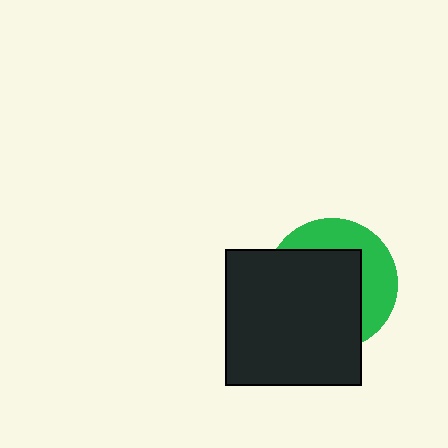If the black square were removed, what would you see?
You would see the complete green circle.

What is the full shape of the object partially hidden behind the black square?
The partially hidden object is a green circle.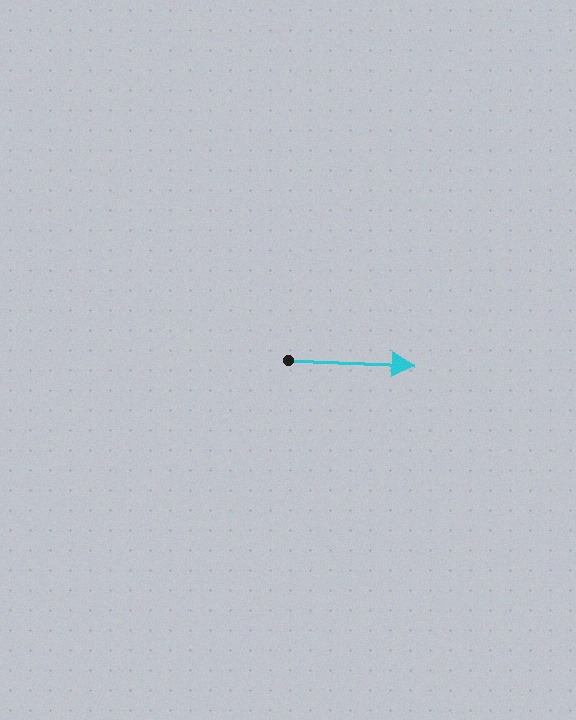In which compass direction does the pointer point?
East.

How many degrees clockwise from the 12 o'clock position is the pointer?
Approximately 92 degrees.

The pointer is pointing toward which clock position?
Roughly 3 o'clock.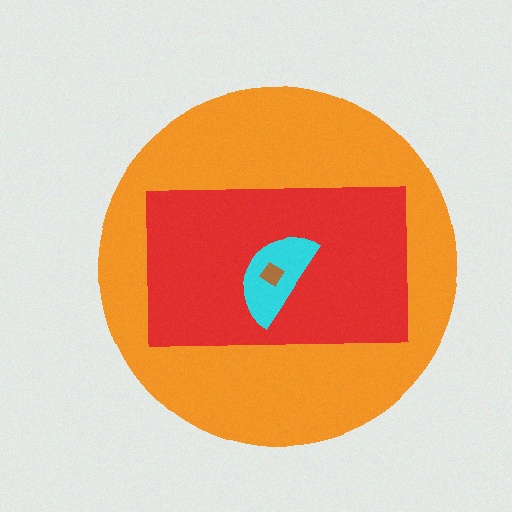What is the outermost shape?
The orange circle.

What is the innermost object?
The brown diamond.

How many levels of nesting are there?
4.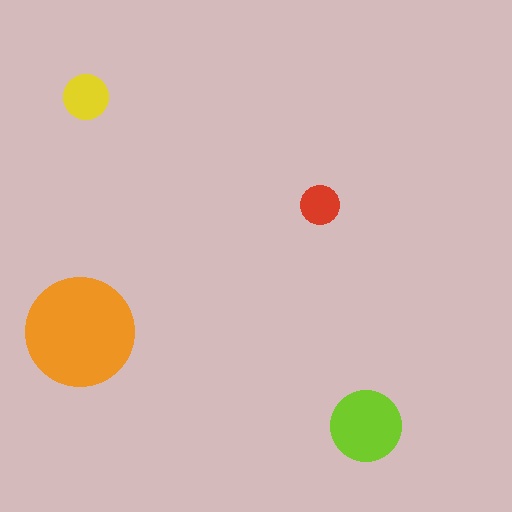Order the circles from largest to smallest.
the orange one, the lime one, the yellow one, the red one.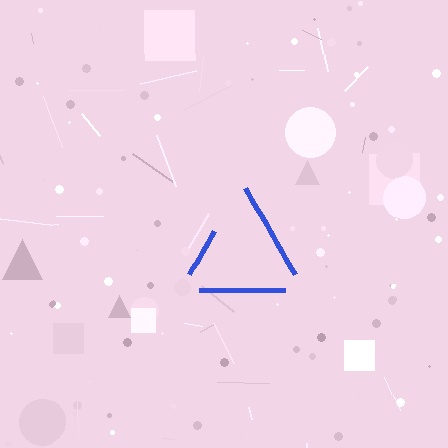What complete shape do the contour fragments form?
The contour fragments form a triangle.